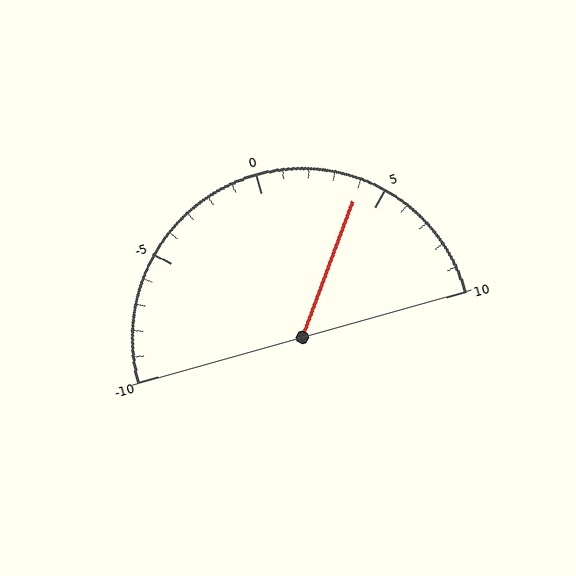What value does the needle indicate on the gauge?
The needle indicates approximately 4.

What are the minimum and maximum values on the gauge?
The gauge ranges from -10 to 10.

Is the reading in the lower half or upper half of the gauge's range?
The reading is in the upper half of the range (-10 to 10).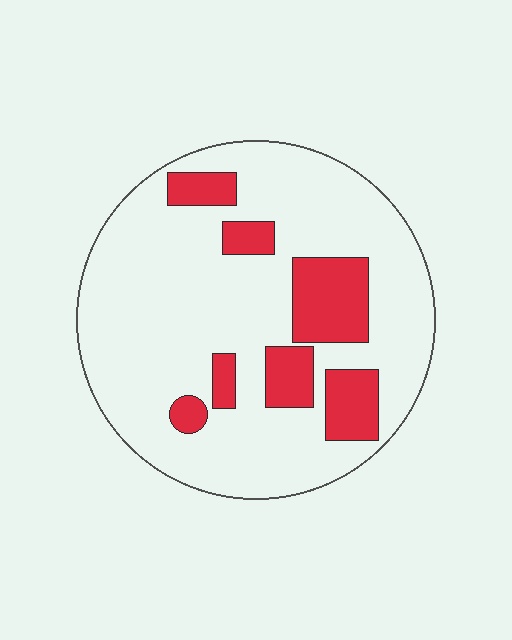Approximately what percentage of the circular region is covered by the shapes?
Approximately 20%.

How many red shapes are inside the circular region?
7.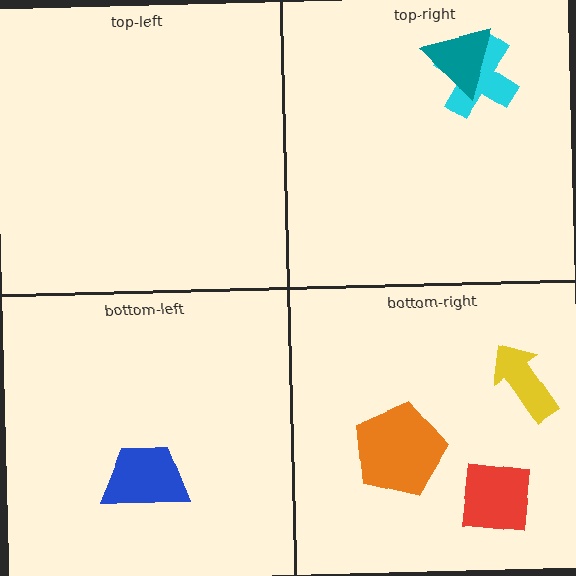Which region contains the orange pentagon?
The bottom-right region.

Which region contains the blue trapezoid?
The bottom-left region.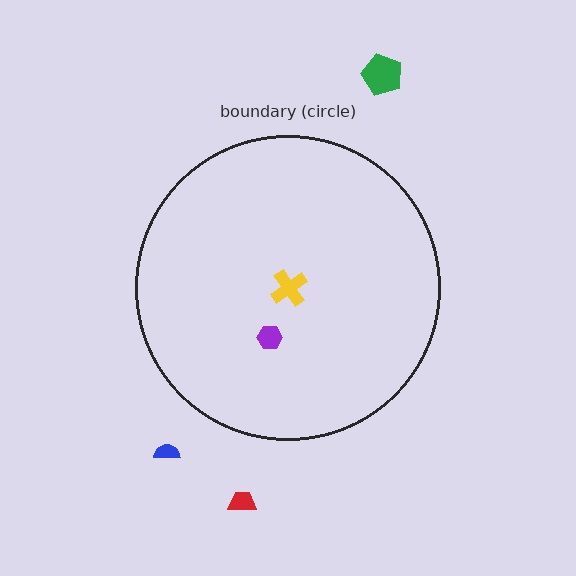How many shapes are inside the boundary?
2 inside, 3 outside.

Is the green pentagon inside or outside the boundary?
Outside.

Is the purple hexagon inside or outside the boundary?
Inside.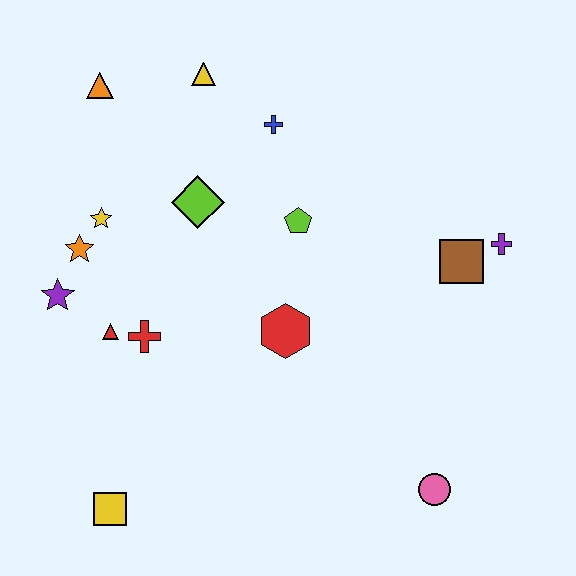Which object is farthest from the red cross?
The purple cross is farthest from the red cross.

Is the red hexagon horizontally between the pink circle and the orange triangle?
Yes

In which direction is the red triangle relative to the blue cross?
The red triangle is below the blue cross.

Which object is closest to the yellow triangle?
The blue cross is closest to the yellow triangle.